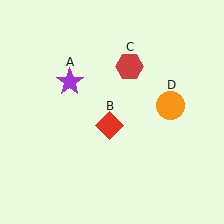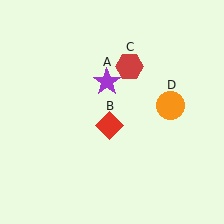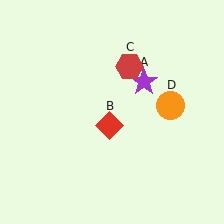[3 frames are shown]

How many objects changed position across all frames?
1 object changed position: purple star (object A).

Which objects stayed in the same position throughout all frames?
Red diamond (object B) and red hexagon (object C) and orange circle (object D) remained stationary.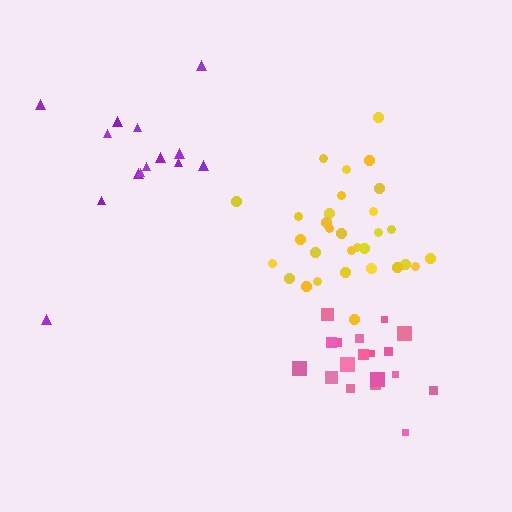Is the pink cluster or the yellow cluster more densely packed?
Pink.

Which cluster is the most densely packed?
Pink.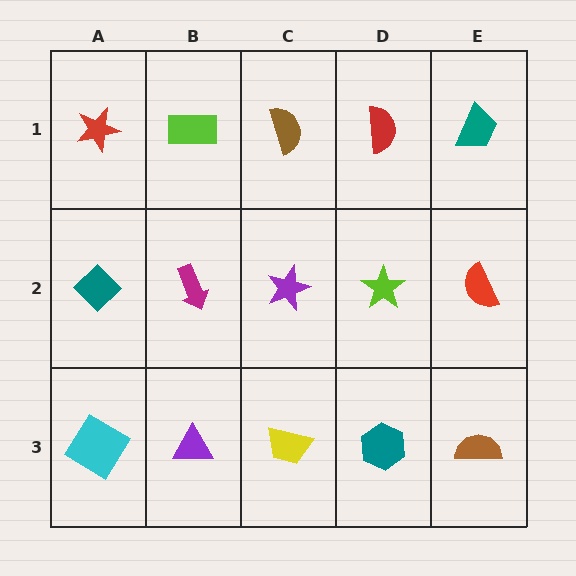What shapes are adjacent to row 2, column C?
A brown semicircle (row 1, column C), a yellow trapezoid (row 3, column C), a magenta arrow (row 2, column B), a lime star (row 2, column D).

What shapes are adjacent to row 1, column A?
A teal diamond (row 2, column A), a lime rectangle (row 1, column B).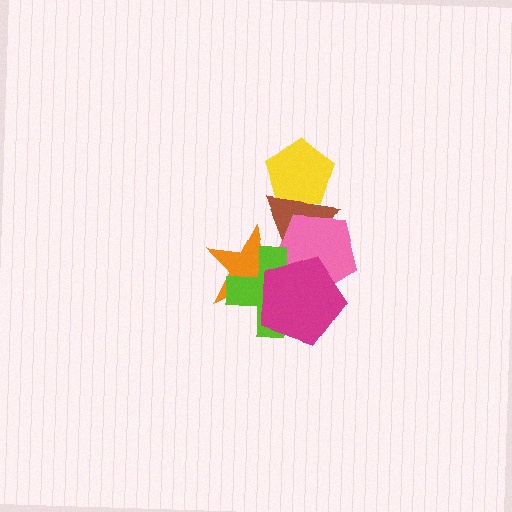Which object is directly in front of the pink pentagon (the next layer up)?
The lime cross is directly in front of the pink pentagon.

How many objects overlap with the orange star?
4 objects overlap with the orange star.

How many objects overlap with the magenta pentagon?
4 objects overlap with the magenta pentagon.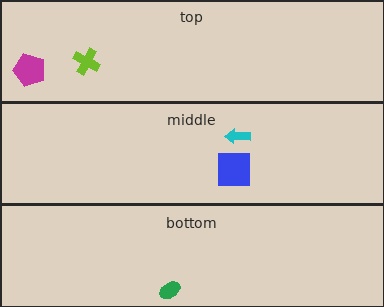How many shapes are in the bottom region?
1.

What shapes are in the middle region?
The blue square, the cyan arrow.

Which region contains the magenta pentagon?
The top region.